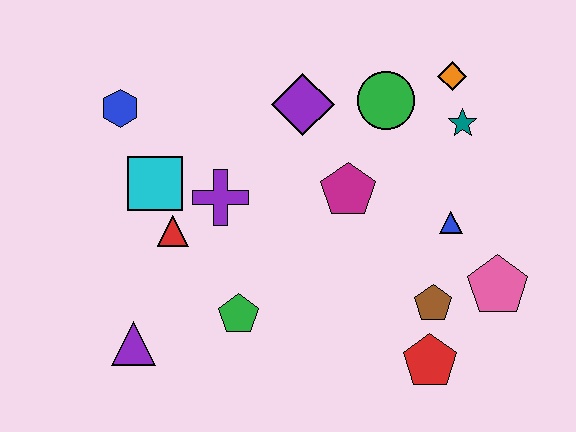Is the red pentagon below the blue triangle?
Yes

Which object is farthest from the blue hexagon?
The pink pentagon is farthest from the blue hexagon.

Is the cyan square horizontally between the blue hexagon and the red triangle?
Yes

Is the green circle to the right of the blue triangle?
No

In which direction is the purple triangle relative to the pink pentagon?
The purple triangle is to the left of the pink pentagon.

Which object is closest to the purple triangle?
The green pentagon is closest to the purple triangle.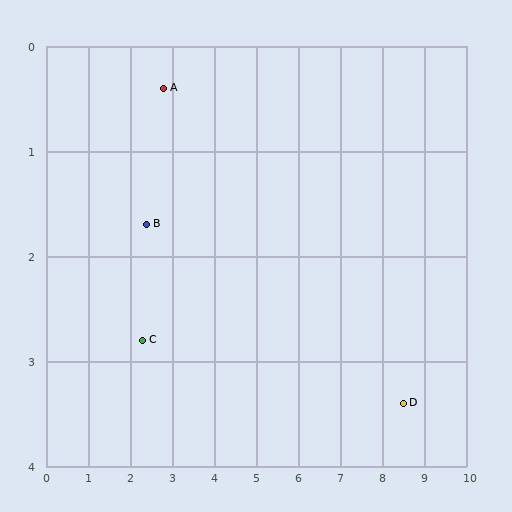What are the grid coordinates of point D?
Point D is at approximately (8.5, 3.4).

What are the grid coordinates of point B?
Point B is at approximately (2.4, 1.7).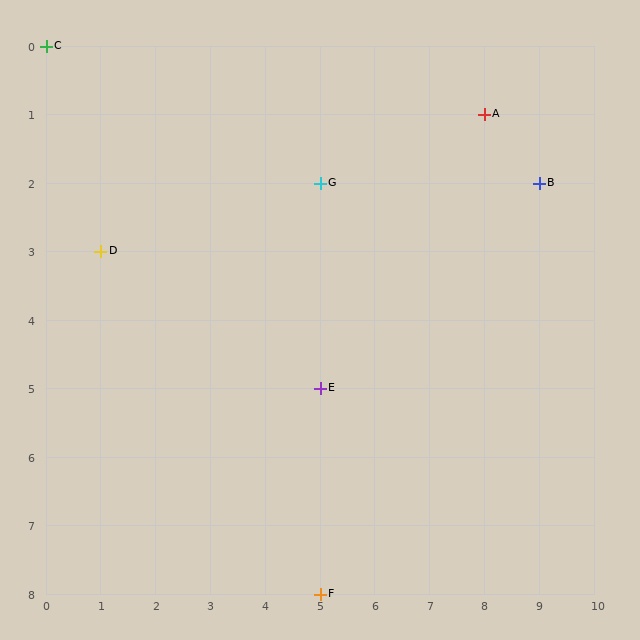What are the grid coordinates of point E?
Point E is at grid coordinates (5, 5).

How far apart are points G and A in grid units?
Points G and A are 3 columns and 1 row apart (about 3.2 grid units diagonally).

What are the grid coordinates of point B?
Point B is at grid coordinates (9, 2).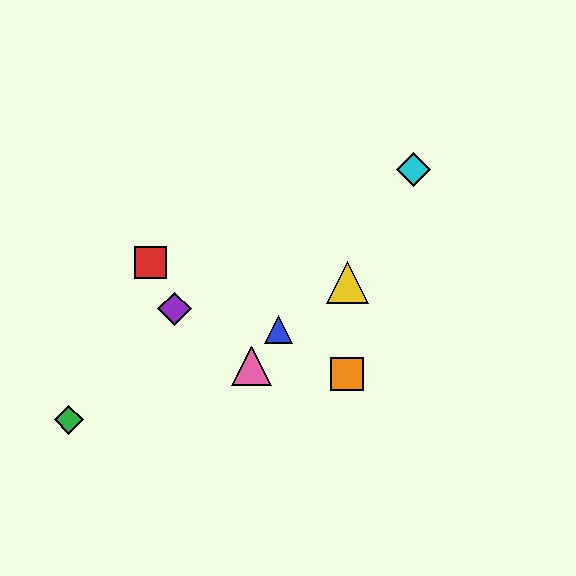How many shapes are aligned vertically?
2 shapes (the yellow triangle, the orange square) are aligned vertically.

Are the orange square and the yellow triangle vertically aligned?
Yes, both are at x≈347.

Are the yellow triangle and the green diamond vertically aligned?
No, the yellow triangle is at x≈347 and the green diamond is at x≈69.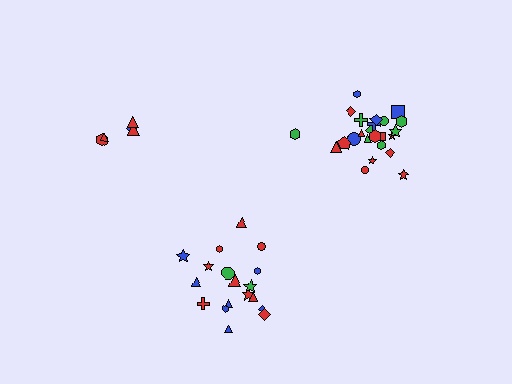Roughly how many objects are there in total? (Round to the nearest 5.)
Roughly 50 objects in total.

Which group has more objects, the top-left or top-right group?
The top-right group.